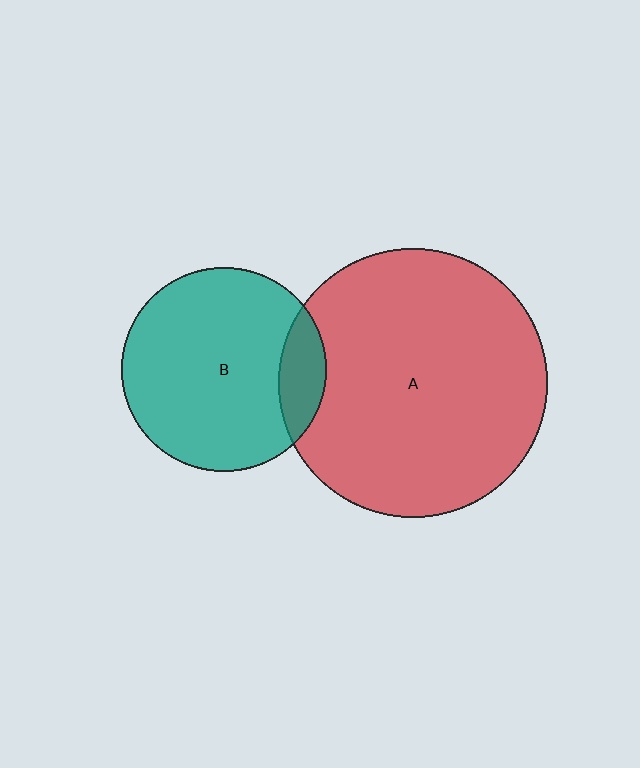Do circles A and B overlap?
Yes.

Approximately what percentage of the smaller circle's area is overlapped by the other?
Approximately 15%.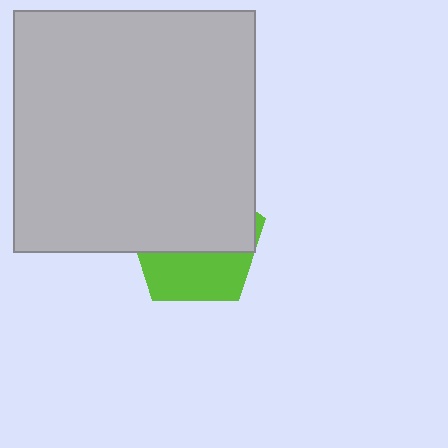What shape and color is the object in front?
The object in front is a light gray square.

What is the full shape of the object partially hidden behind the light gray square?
The partially hidden object is a lime pentagon.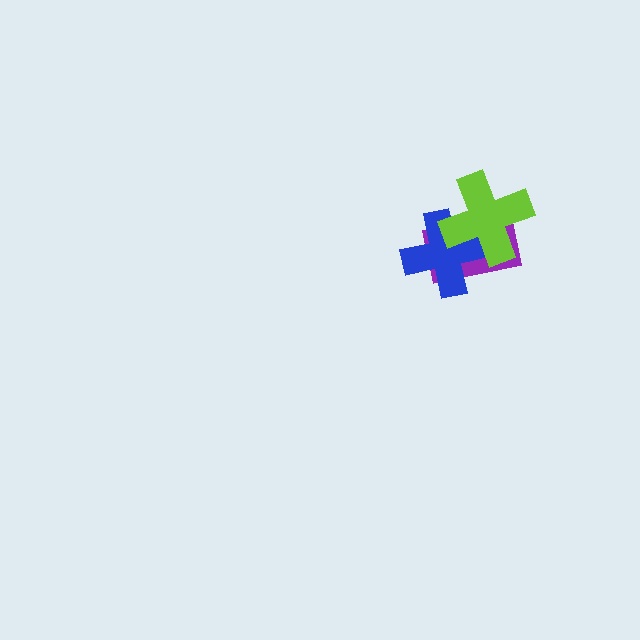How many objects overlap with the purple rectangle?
2 objects overlap with the purple rectangle.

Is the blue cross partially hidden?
Yes, it is partially covered by another shape.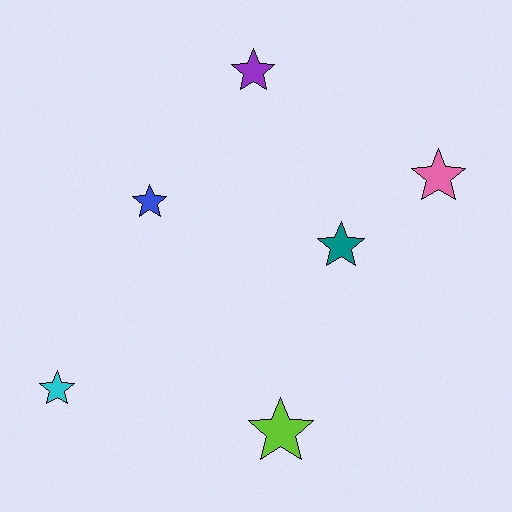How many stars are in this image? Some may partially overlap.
There are 6 stars.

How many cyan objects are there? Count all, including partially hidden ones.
There is 1 cyan object.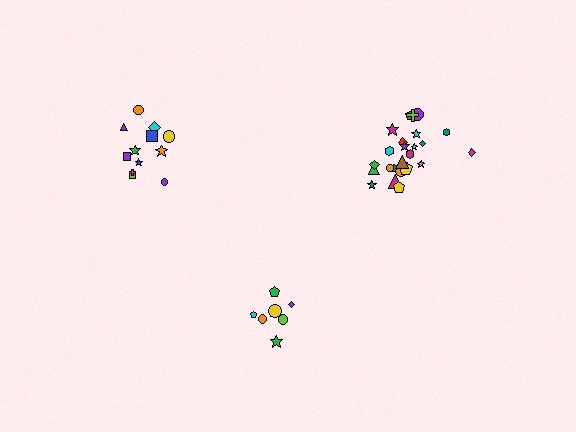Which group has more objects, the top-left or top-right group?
The top-right group.